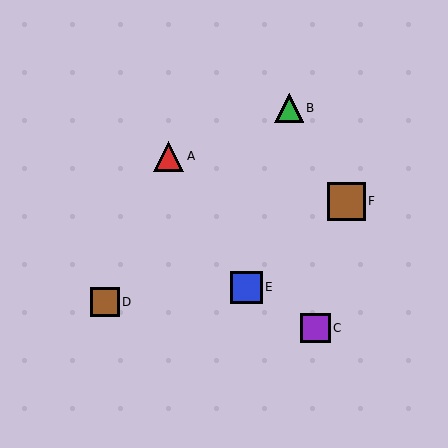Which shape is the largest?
The brown square (labeled F) is the largest.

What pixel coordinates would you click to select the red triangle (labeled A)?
Click at (169, 156) to select the red triangle A.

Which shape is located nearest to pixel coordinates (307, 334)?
The purple square (labeled C) at (316, 328) is nearest to that location.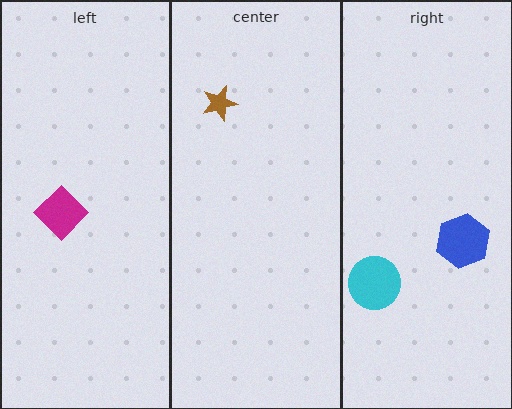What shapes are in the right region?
The cyan circle, the blue hexagon.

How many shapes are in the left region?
1.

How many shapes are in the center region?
1.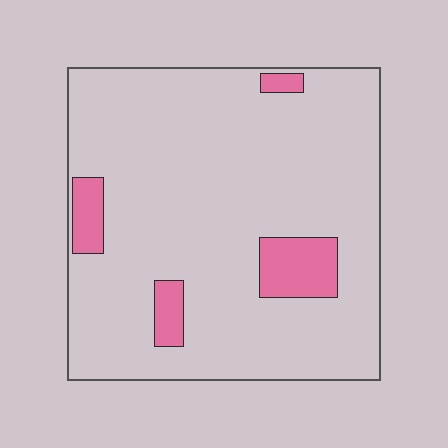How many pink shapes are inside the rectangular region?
4.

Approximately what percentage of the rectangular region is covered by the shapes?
Approximately 10%.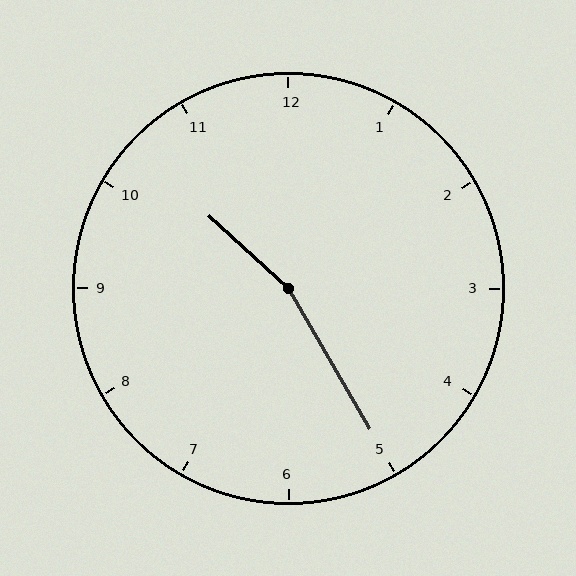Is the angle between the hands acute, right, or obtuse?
It is obtuse.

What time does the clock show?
10:25.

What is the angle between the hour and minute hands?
Approximately 162 degrees.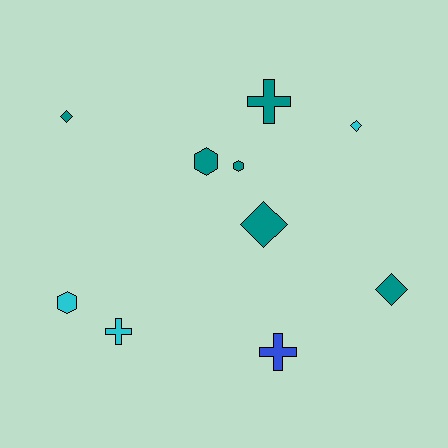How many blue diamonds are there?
There are no blue diamonds.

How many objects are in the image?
There are 10 objects.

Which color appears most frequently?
Teal, with 6 objects.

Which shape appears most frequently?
Diamond, with 4 objects.